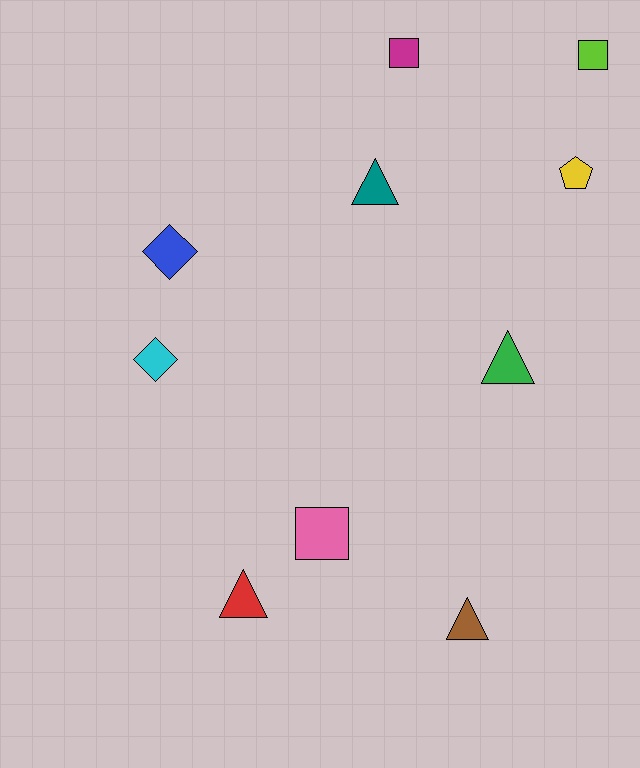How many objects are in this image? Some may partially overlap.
There are 10 objects.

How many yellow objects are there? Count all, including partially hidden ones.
There is 1 yellow object.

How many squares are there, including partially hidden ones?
There are 3 squares.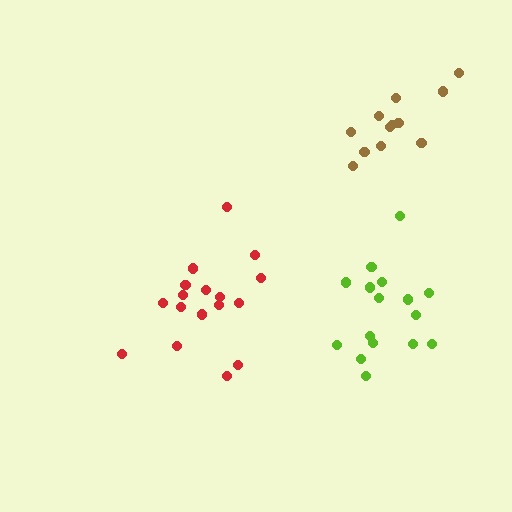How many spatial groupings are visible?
There are 3 spatial groupings.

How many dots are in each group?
Group 1: 17 dots, Group 2: 12 dots, Group 3: 16 dots (45 total).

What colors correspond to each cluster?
The clusters are colored: red, brown, lime.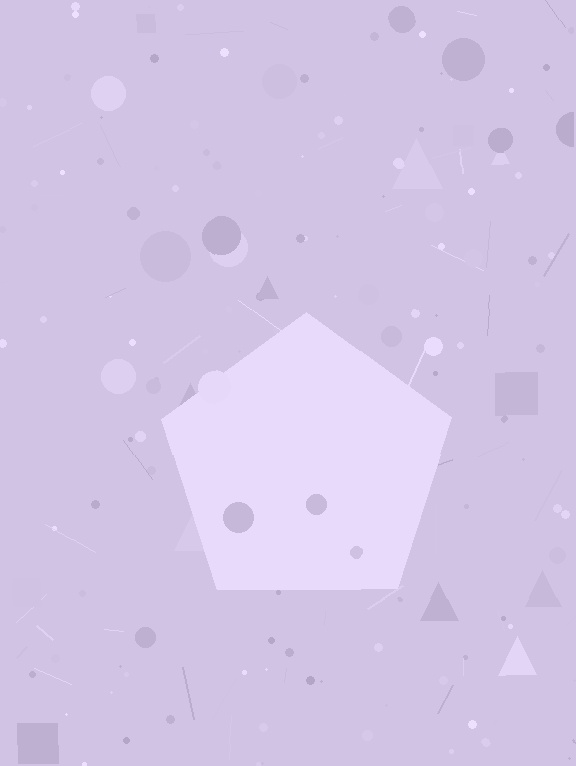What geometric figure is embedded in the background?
A pentagon is embedded in the background.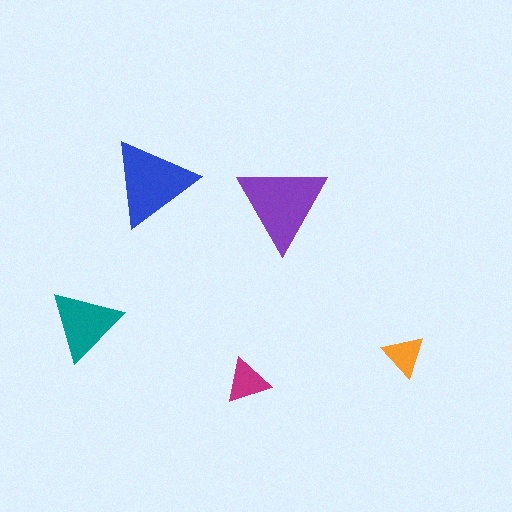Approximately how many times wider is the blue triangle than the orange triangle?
About 2 times wider.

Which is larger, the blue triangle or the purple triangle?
The purple one.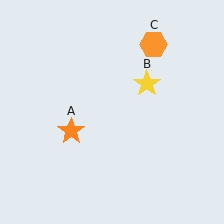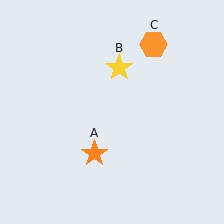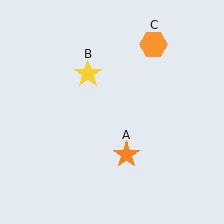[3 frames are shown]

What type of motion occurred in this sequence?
The orange star (object A), yellow star (object B) rotated counterclockwise around the center of the scene.